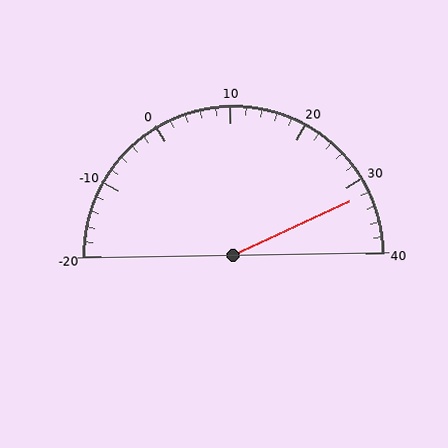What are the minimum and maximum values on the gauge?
The gauge ranges from -20 to 40.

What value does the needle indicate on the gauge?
The needle indicates approximately 32.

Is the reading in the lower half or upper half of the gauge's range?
The reading is in the upper half of the range (-20 to 40).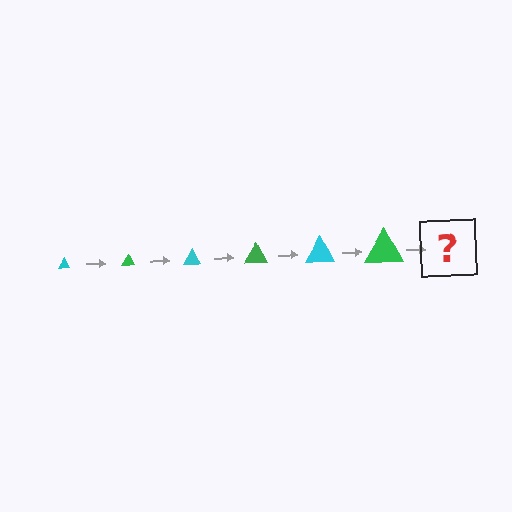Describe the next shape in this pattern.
It should be a cyan triangle, larger than the previous one.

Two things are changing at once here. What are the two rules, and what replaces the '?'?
The two rules are that the triangle grows larger each step and the color cycles through cyan and green. The '?' should be a cyan triangle, larger than the previous one.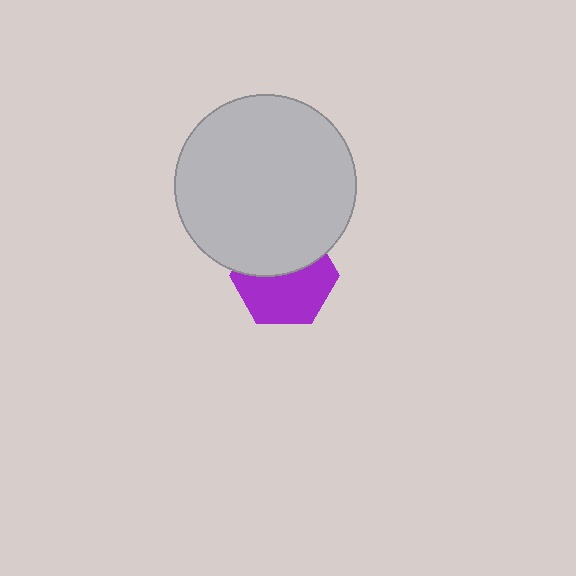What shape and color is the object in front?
The object in front is a light gray circle.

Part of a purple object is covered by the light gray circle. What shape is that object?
It is a hexagon.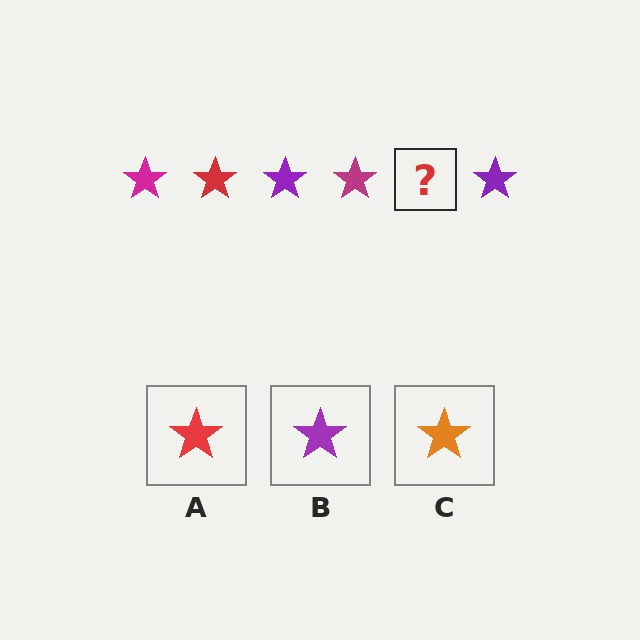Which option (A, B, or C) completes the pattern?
A.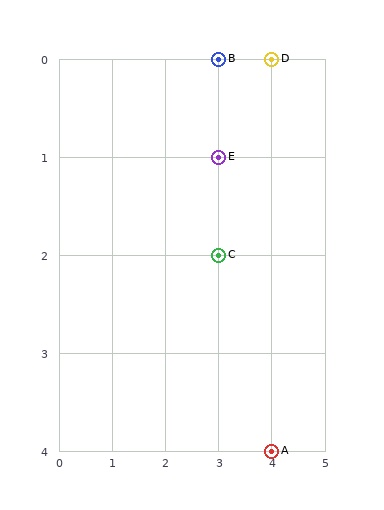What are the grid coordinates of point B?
Point B is at grid coordinates (3, 0).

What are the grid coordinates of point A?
Point A is at grid coordinates (4, 4).